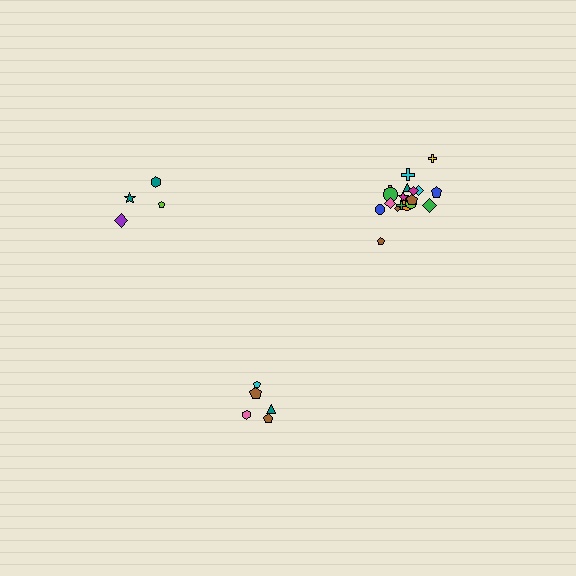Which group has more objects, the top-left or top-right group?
The top-right group.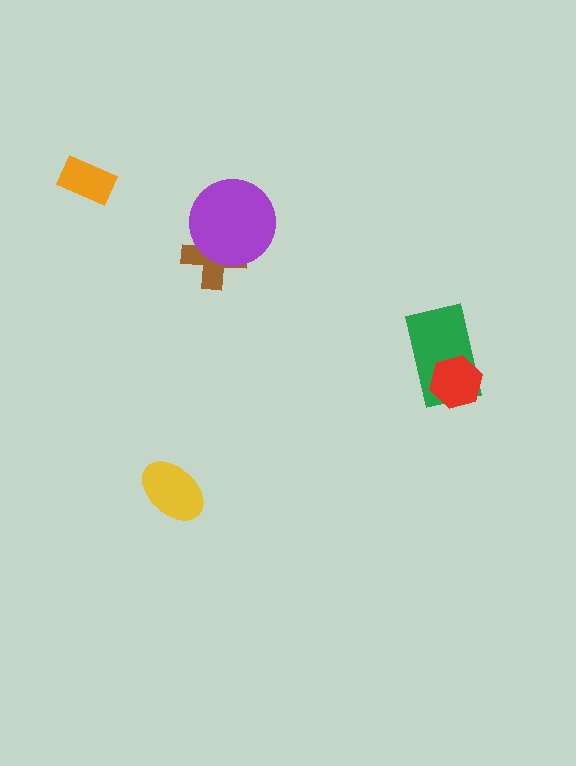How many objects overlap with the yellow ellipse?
0 objects overlap with the yellow ellipse.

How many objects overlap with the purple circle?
1 object overlaps with the purple circle.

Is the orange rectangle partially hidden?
No, no other shape covers it.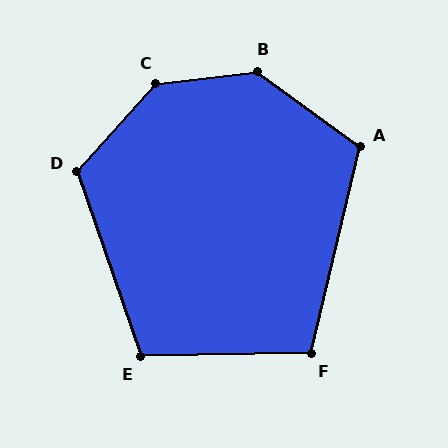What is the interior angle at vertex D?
Approximately 119 degrees (obtuse).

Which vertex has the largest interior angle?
C, at approximately 139 degrees.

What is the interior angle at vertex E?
Approximately 108 degrees (obtuse).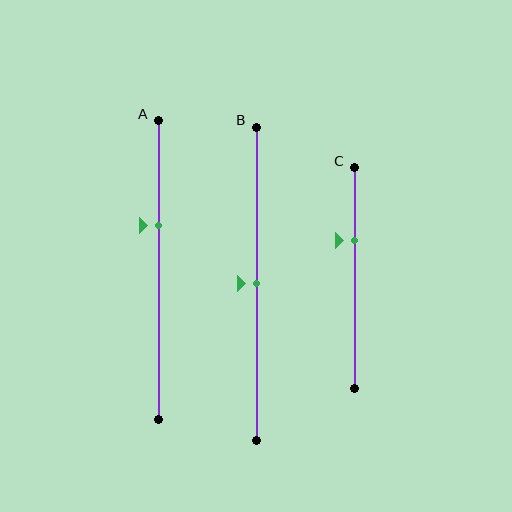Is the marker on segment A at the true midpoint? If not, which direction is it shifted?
No, the marker on segment A is shifted upward by about 15% of the segment length.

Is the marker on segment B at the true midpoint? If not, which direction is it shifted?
Yes, the marker on segment B is at the true midpoint.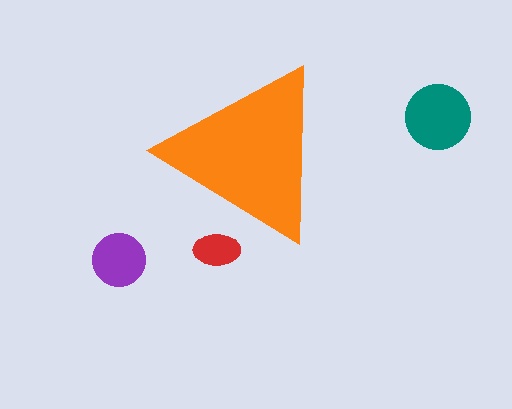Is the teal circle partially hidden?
No, the teal circle is fully visible.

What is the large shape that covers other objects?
An orange triangle.